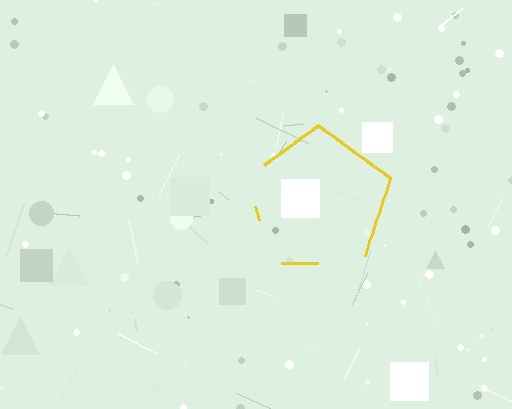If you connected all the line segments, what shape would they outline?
They would outline a pentagon.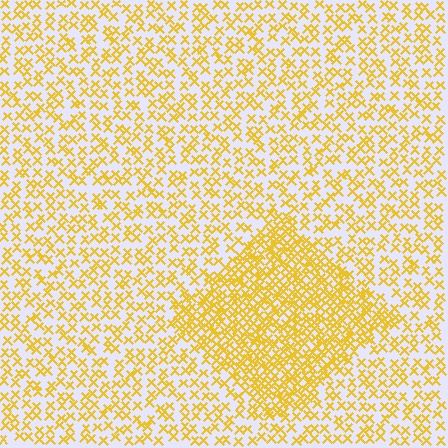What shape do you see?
I see a diamond.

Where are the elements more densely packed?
The elements are more densely packed inside the diamond boundary.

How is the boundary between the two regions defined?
The boundary is defined by a change in element density (approximately 2.2x ratio). All elements are the same color, size, and shape.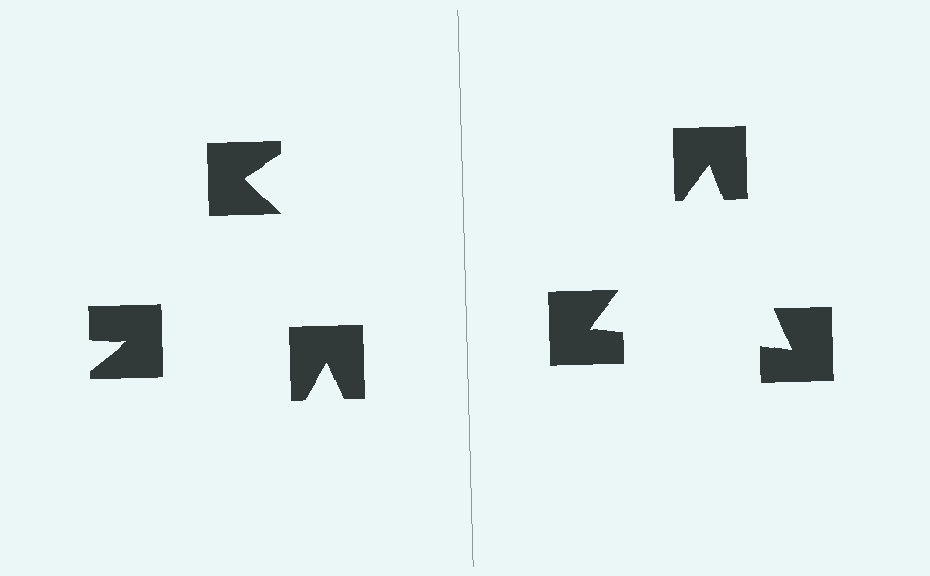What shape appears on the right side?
An illusory triangle.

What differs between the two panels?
The notched squares are positioned identically on both sides; only the wedge orientations differ. On the right they align to a triangle; on the left they are misaligned.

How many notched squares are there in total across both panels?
6 — 3 on each side.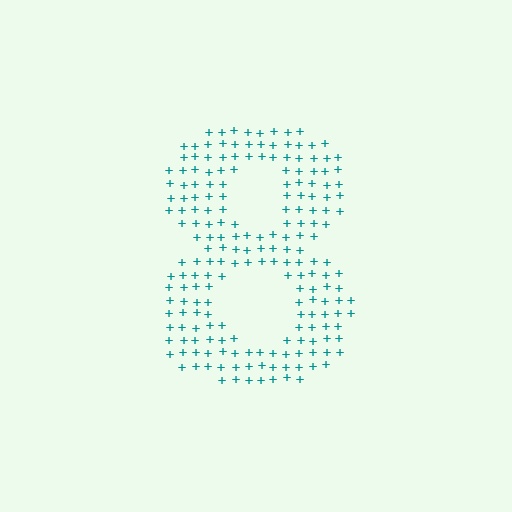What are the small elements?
The small elements are plus signs.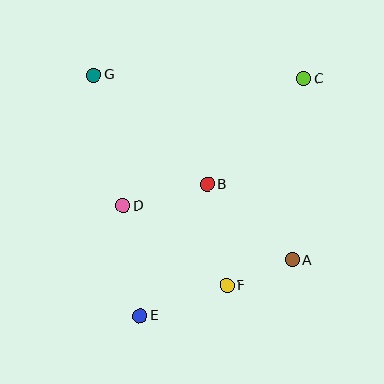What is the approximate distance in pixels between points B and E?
The distance between B and E is approximately 147 pixels.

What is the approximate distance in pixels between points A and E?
The distance between A and E is approximately 162 pixels.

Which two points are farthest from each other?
Points C and E are farthest from each other.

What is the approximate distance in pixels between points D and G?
The distance between D and G is approximately 134 pixels.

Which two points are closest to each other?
Points A and F are closest to each other.